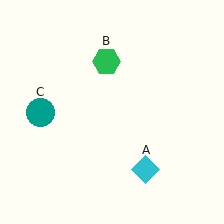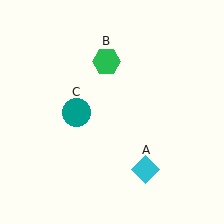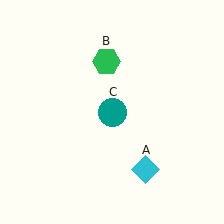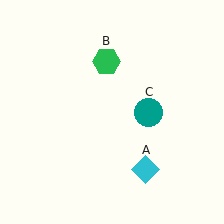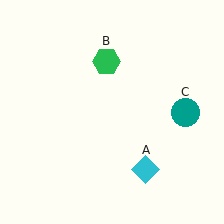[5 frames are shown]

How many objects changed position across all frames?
1 object changed position: teal circle (object C).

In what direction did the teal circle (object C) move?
The teal circle (object C) moved right.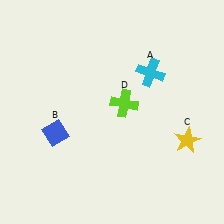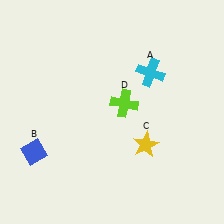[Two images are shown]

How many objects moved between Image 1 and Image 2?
2 objects moved between the two images.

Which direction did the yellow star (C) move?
The yellow star (C) moved left.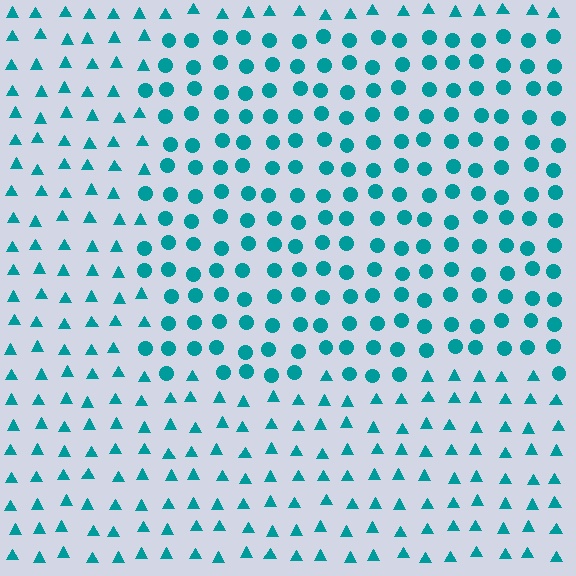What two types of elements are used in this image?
The image uses circles inside the rectangle region and triangles outside it.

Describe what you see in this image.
The image is filled with small teal elements arranged in a uniform grid. A rectangle-shaped region contains circles, while the surrounding area contains triangles. The boundary is defined purely by the change in element shape.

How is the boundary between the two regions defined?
The boundary is defined by a change in element shape: circles inside vs. triangles outside. All elements share the same color and spacing.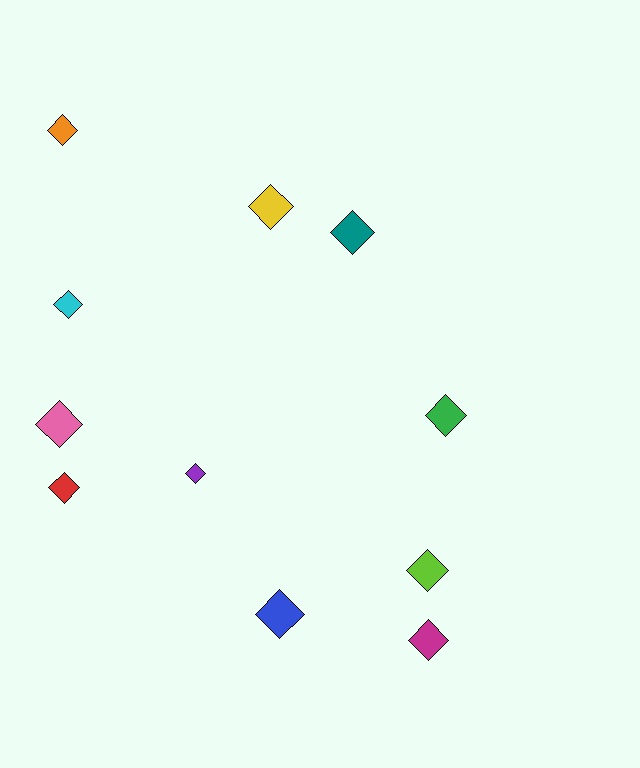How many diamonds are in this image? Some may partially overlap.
There are 11 diamonds.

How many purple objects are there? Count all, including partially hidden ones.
There is 1 purple object.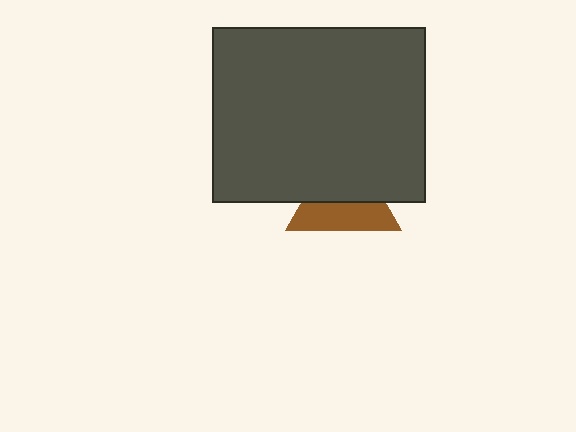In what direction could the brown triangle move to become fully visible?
The brown triangle could move down. That would shift it out from behind the dark gray rectangle entirely.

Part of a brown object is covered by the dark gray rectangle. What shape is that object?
It is a triangle.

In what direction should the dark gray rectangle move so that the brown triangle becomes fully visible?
The dark gray rectangle should move up. That is the shortest direction to clear the overlap and leave the brown triangle fully visible.